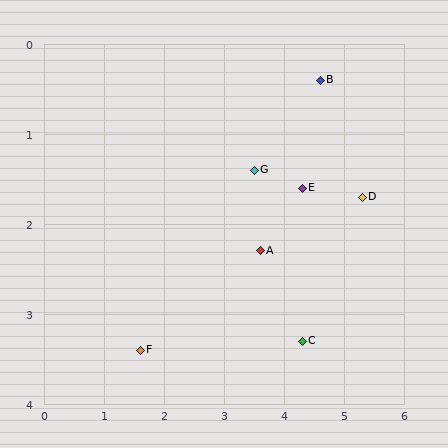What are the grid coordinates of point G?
Point G is at approximately (3.5, 1.4).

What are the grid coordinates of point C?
Point C is at approximately (4.3, 3.3).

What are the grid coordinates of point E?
Point E is at approximately (4.3, 1.6).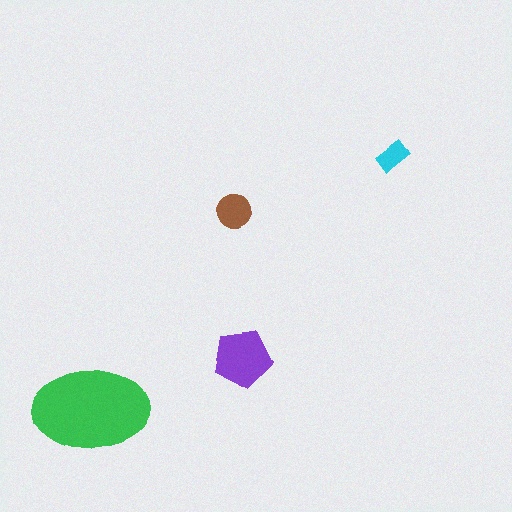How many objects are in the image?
There are 4 objects in the image.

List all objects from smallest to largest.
The cyan rectangle, the brown circle, the purple pentagon, the green ellipse.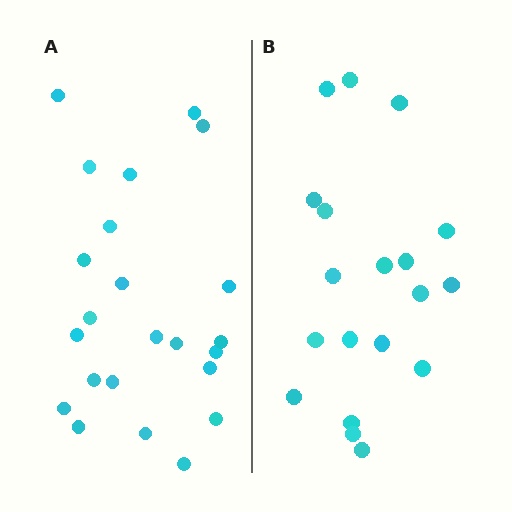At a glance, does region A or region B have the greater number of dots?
Region A (the left region) has more dots.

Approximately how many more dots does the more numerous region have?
Region A has about 4 more dots than region B.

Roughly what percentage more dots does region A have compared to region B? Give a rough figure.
About 20% more.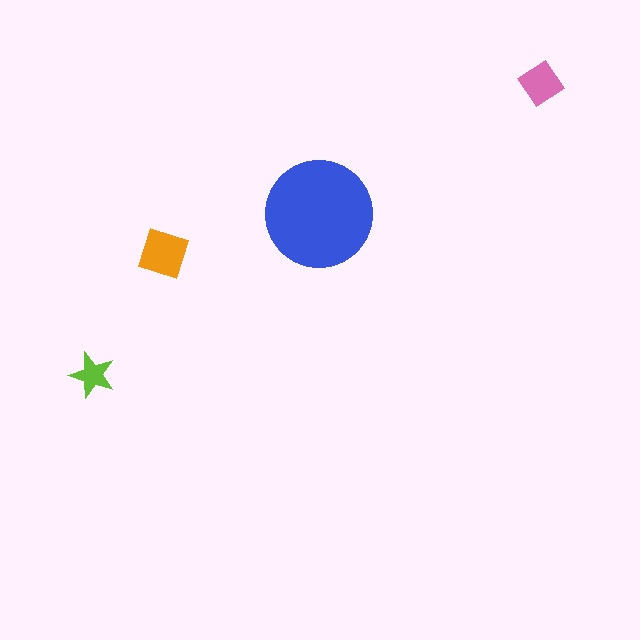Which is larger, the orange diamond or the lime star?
The orange diamond.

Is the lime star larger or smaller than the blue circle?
Smaller.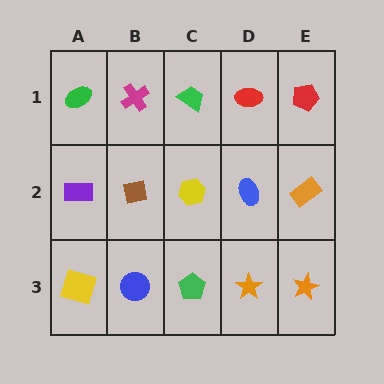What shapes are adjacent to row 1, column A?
A purple rectangle (row 2, column A), a magenta cross (row 1, column B).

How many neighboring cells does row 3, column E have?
2.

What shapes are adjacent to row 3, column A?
A purple rectangle (row 2, column A), a blue circle (row 3, column B).